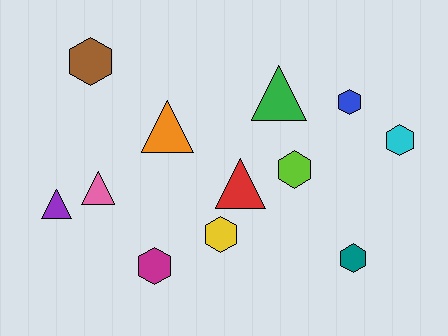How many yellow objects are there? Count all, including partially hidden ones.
There is 1 yellow object.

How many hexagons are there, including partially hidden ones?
There are 7 hexagons.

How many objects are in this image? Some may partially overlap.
There are 12 objects.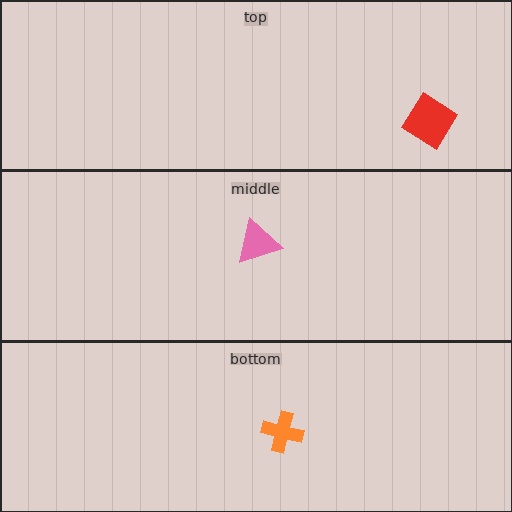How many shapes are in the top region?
1.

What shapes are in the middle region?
The pink triangle.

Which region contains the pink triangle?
The middle region.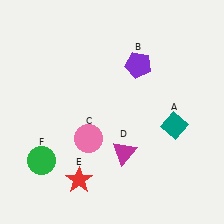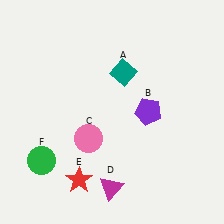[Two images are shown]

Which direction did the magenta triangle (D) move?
The magenta triangle (D) moved down.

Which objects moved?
The objects that moved are: the teal diamond (A), the purple pentagon (B), the magenta triangle (D).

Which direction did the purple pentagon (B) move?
The purple pentagon (B) moved down.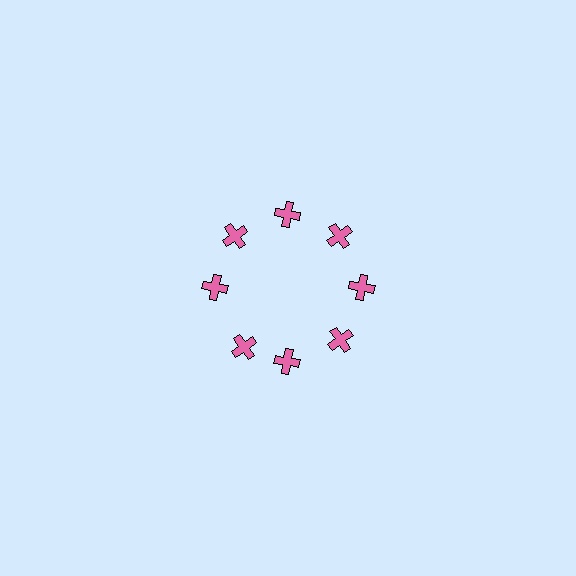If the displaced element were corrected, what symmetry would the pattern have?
It would have 8-fold rotational symmetry — the pattern would map onto itself every 45 degrees.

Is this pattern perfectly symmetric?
No. The 8 pink crosses are arranged in a ring, but one element near the 8 o'clock position is rotated out of alignment along the ring, breaking the 8-fold rotational symmetry.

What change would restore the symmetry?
The symmetry would be restored by rotating it back into even spacing with its neighbors so that all 8 crosses sit at equal angles and equal distance from the center.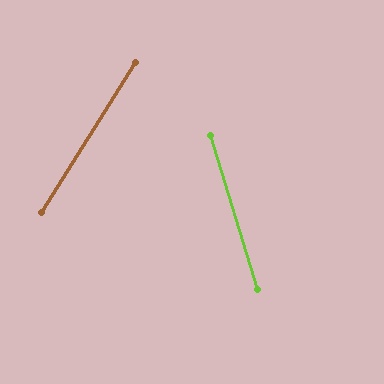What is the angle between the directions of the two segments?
Approximately 49 degrees.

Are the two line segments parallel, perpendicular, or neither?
Neither parallel nor perpendicular — they differ by about 49°.